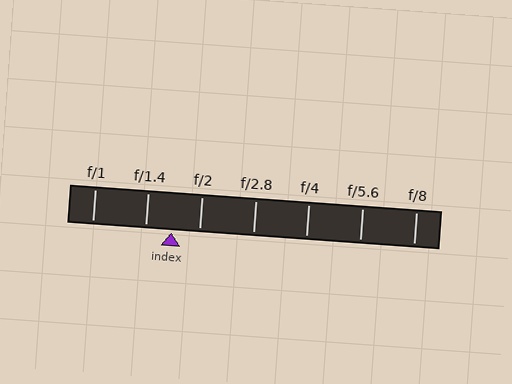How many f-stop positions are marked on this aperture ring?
There are 7 f-stop positions marked.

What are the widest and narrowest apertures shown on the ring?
The widest aperture shown is f/1 and the narrowest is f/8.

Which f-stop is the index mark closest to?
The index mark is closest to f/1.4.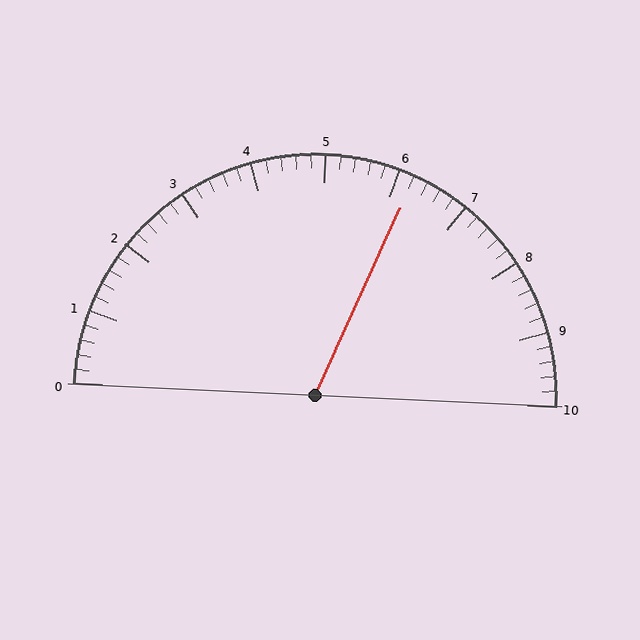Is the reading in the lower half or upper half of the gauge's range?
The reading is in the upper half of the range (0 to 10).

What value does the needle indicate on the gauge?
The needle indicates approximately 6.2.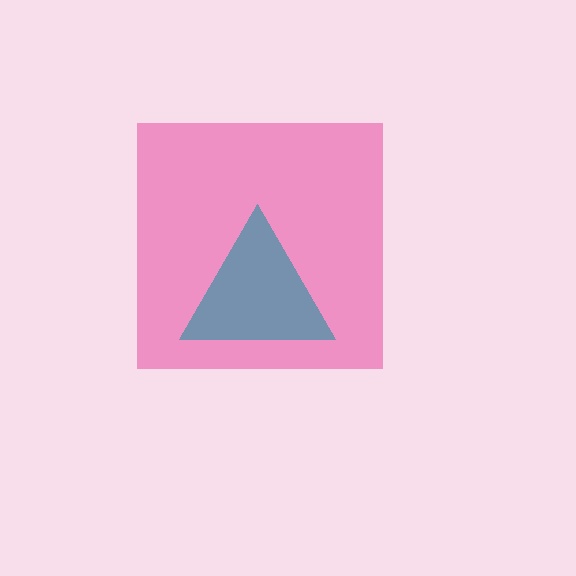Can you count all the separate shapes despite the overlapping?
Yes, there are 2 separate shapes.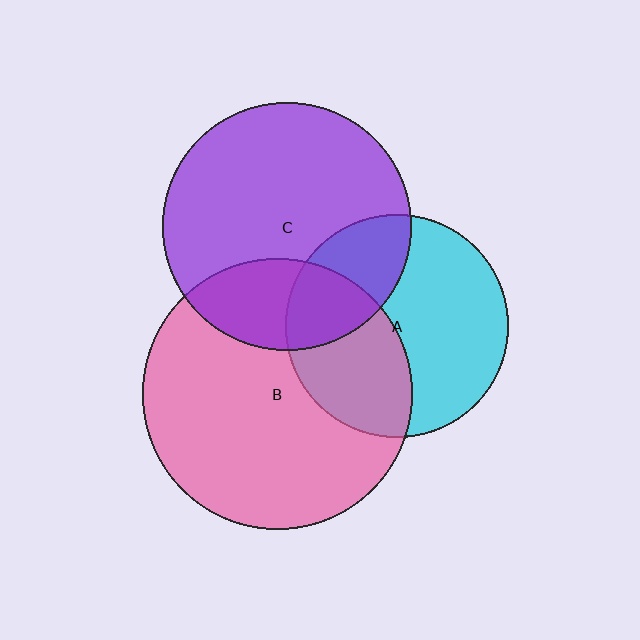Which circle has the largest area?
Circle B (pink).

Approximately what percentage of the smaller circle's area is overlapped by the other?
Approximately 40%.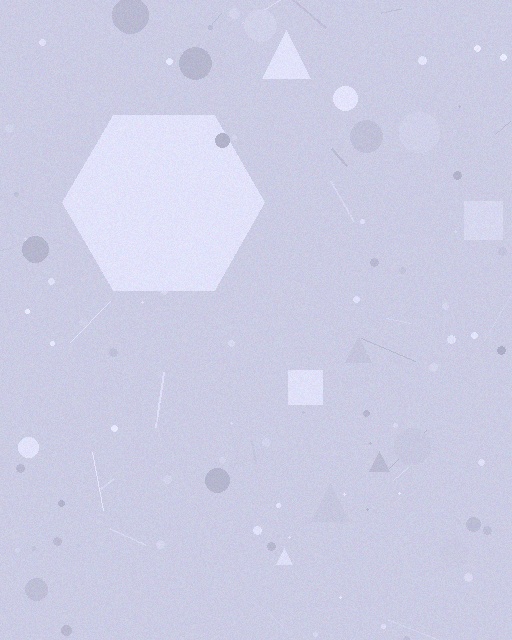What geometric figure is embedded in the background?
A hexagon is embedded in the background.